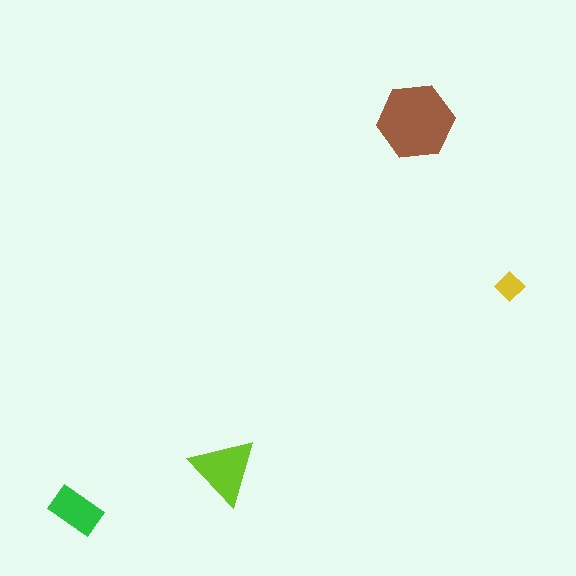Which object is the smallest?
The yellow diamond.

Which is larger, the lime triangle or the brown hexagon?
The brown hexagon.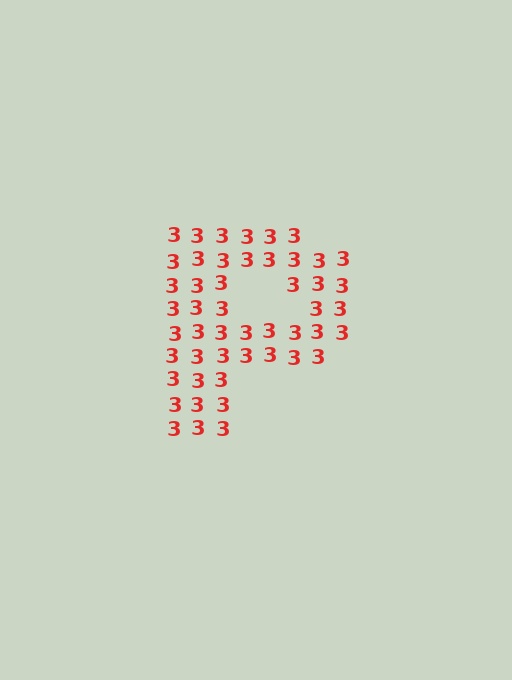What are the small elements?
The small elements are digit 3's.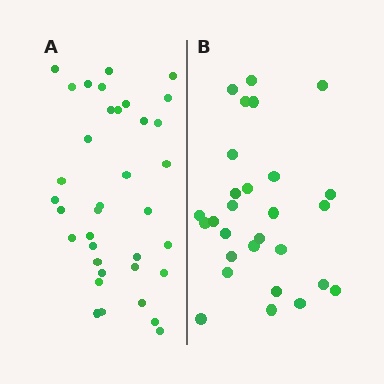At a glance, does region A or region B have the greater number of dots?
Region A (the left region) has more dots.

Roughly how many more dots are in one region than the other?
Region A has roughly 8 or so more dots than region B.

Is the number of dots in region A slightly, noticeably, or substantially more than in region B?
Region A has noticeably more, but not dramatically so. The ratio is roughly 1.3 to 1.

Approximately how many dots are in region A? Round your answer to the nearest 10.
About 40 dots. (The exact count is 36, which rounds to 40.)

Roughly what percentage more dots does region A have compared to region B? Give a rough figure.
About 30% more.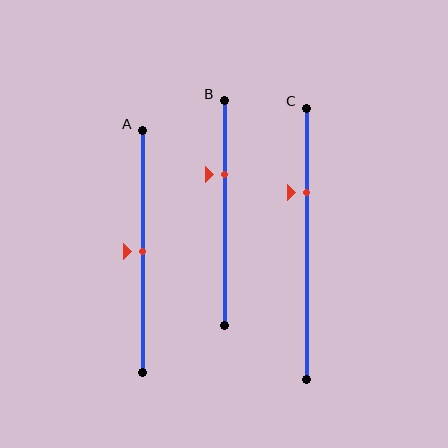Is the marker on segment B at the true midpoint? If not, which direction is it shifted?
No, the marker on segment B is shifted upward by about 17% of the segment length.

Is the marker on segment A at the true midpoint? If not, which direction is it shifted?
Yes, the marker on segment A is at the true midpoint.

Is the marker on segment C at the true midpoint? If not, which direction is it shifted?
No, the marker on segment C is shifted upward by about 19% of the segment length.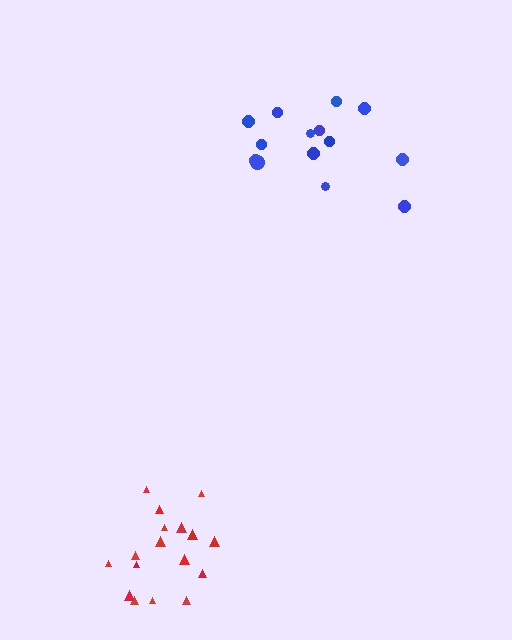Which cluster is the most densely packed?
Red.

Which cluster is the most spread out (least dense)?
Blue.